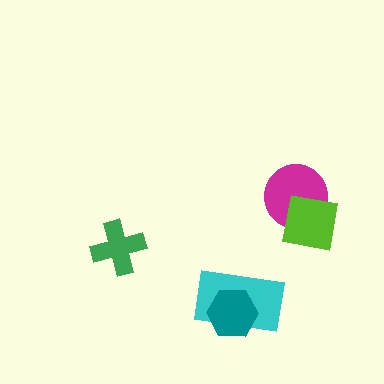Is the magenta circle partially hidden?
Yes, it is partially covered by another shape.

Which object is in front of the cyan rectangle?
The teal hexagon is in front of the cyan rectangle.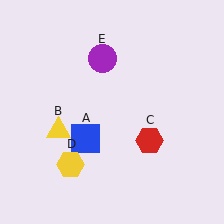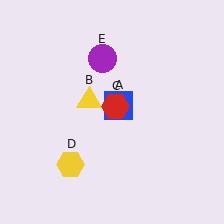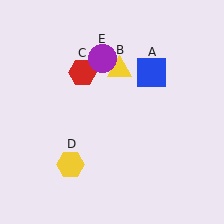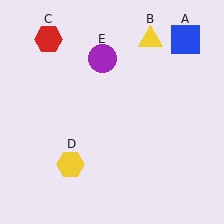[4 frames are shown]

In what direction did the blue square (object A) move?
The blue square (object A) moved up and to the right.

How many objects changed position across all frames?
3 objects changed position: blue square (object A), yellow triangle (object B), red hexagon (object C).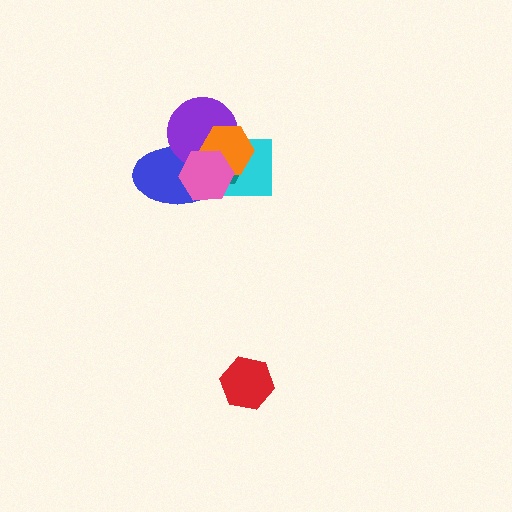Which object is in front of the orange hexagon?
The pink hexagon is in front of the orange hexagon.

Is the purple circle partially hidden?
Yes, it is partially covered by another shape.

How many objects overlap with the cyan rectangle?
5 objects overlap with the cyan rectangle.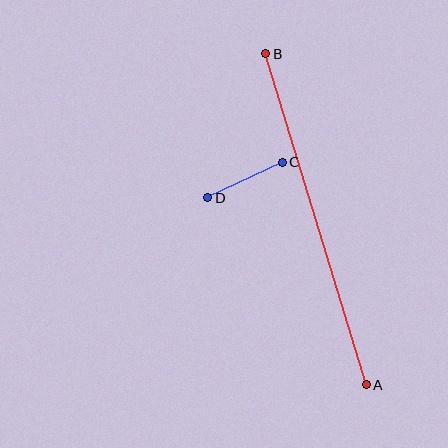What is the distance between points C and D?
The distance is approximately 83 pixels.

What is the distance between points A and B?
The distance is approximately 346 pixels.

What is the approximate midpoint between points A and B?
The midpoint is at approximately (316, 219) pixels.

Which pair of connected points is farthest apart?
Points A and B are farthest apart.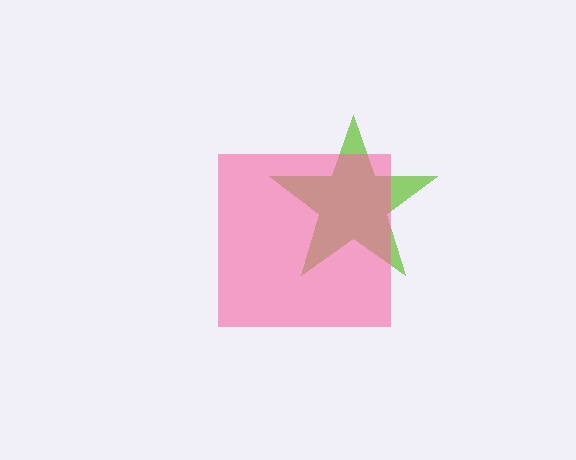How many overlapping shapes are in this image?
There are 2 overlapping shapes in the image.